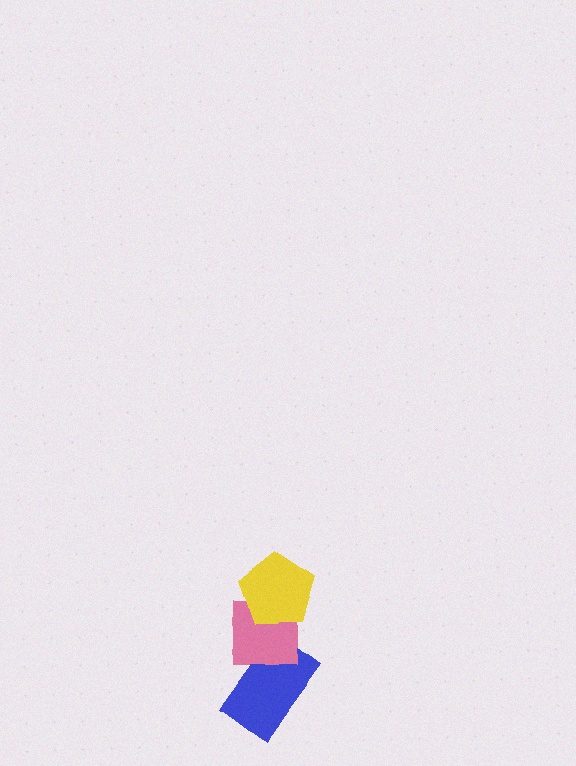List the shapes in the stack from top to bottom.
From top to bottom: the yellow pentagon, the pink square, the blue rectangle.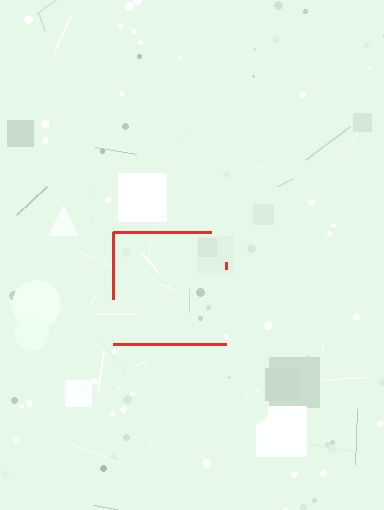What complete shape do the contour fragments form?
The contour fragments form a square.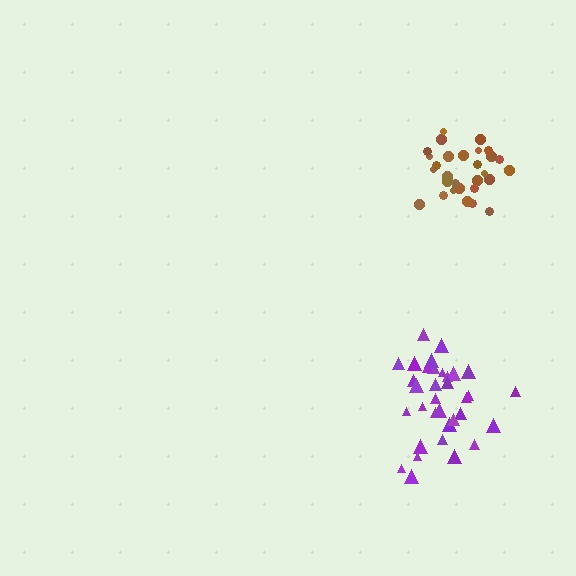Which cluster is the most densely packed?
Brown.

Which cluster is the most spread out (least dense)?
Purple.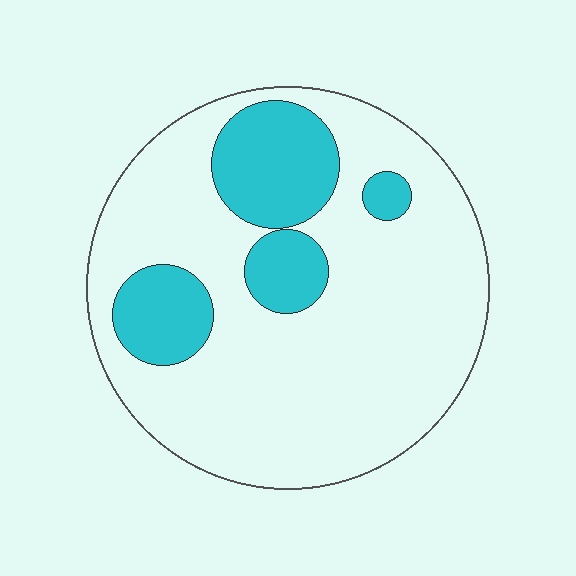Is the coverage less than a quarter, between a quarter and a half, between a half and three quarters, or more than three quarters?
Less than a quarter.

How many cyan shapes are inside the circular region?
4.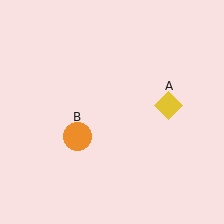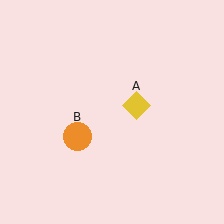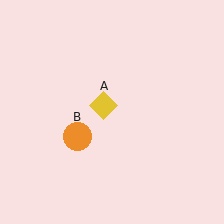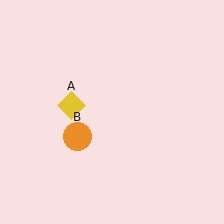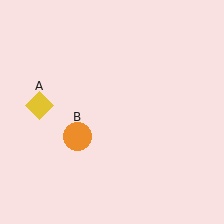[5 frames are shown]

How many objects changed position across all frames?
1 object changed position: yellow diamond (object A).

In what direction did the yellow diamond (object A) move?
The yellow diamond (object A) moved left.